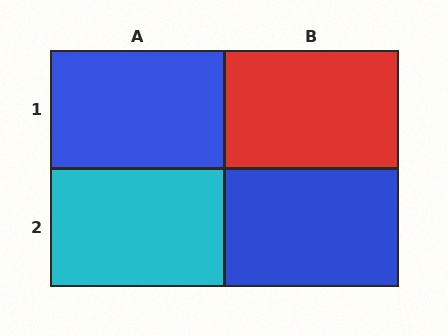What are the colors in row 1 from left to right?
Blue, red.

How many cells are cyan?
1 cell is cyan.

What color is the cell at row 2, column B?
Blue.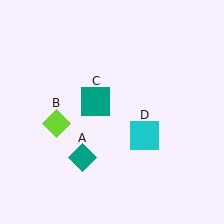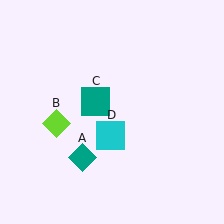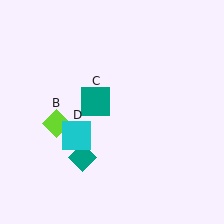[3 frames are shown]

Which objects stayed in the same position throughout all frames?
Teal diamond (object A) and lime diamond (object B) and teal square (object C) remained stationary.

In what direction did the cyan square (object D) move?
The cyan square (object D) moved left.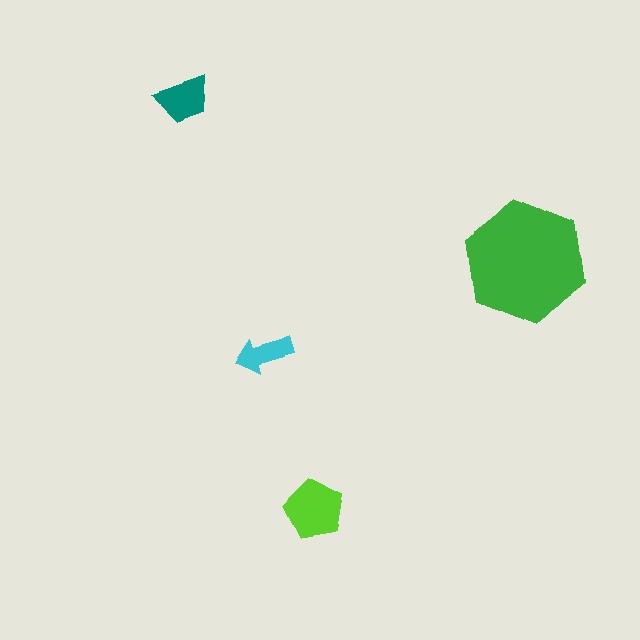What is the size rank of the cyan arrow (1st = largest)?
4th.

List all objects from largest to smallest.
The green hexagon, the lime pentagon, the teal trapezoid, the cyan arrow.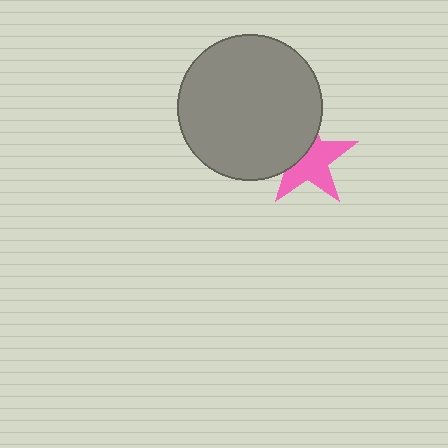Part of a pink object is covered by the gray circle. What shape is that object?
It is a star.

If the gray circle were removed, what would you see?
You would see the complete pink star.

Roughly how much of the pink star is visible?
About half of it is visible (roughly 61%).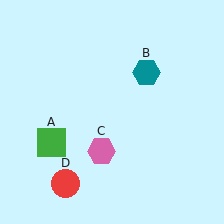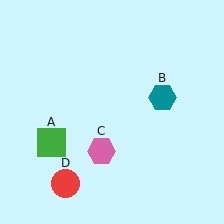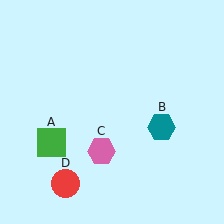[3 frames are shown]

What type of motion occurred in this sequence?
The teal hexagon (object B) rotated clockwise around the center of the scene.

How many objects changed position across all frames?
1 object changed position: teal hexagon (object B).